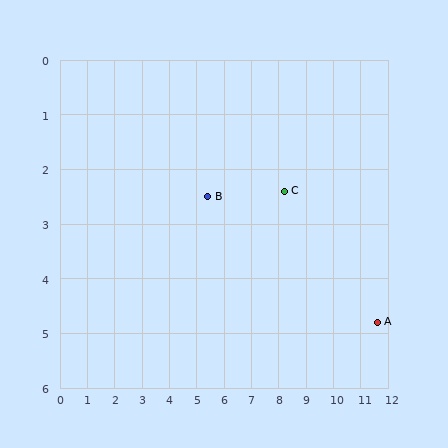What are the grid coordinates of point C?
Point C is at approximately (8.2, 2.4).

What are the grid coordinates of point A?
Point A is at approximately (11.6, 4.8).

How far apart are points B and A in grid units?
Points B and A are about 6.6 grid units apart.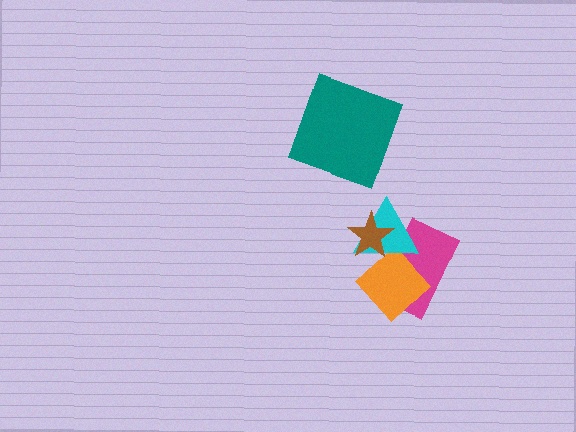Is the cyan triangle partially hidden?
Yes, it is partially covered by another shape.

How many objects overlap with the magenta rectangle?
3 objects overlap with the magenta rectangle.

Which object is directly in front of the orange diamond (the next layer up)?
The cyan triangle is directly in front of the orange diamond.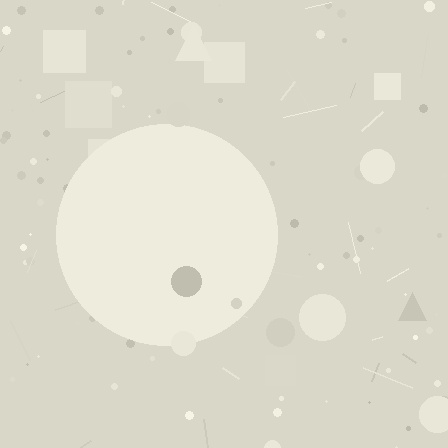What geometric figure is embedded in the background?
A circle is embedded in the background.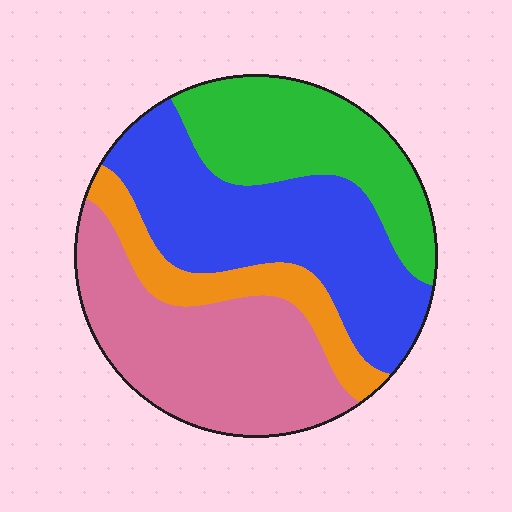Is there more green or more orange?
Green.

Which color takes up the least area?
Orange, at roughly 15%.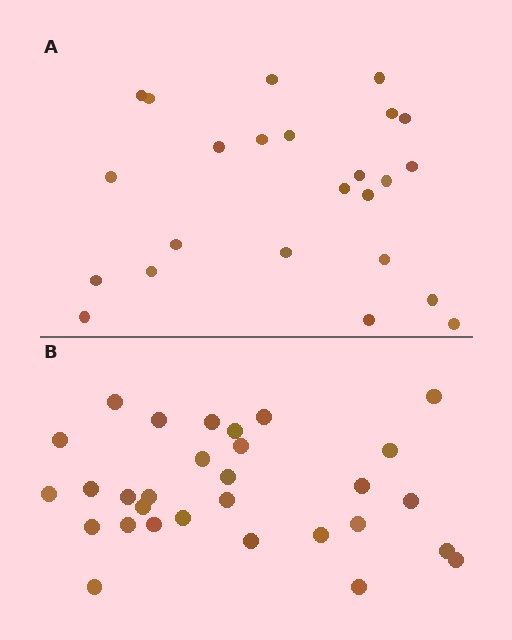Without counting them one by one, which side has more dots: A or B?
Region B (the bottom region) has more dots.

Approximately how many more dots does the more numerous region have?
Region B has about 6 more dots than region A.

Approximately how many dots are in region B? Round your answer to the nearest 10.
About 30 dots.